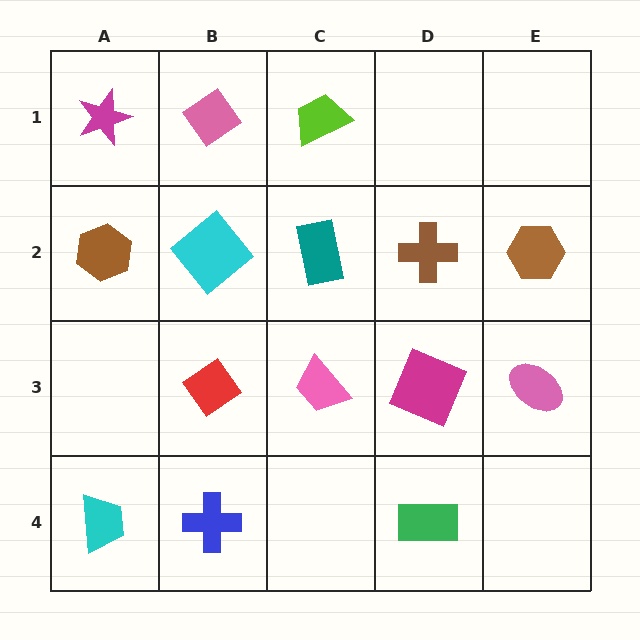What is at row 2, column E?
A brown hexagon.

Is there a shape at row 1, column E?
No, that cell is empty.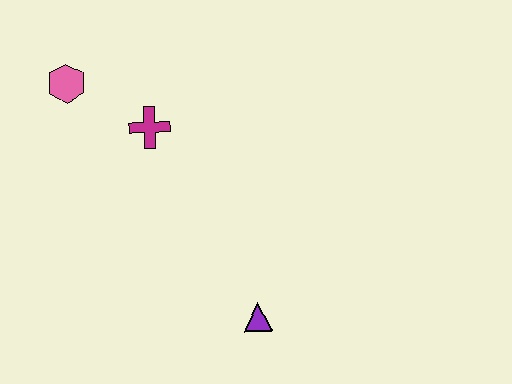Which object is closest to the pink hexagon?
The magenta cross is closest to the pink hexagon.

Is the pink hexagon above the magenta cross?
Yes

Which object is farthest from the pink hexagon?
The purple triangle is farthest from the pink hexagon.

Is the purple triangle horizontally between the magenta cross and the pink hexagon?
No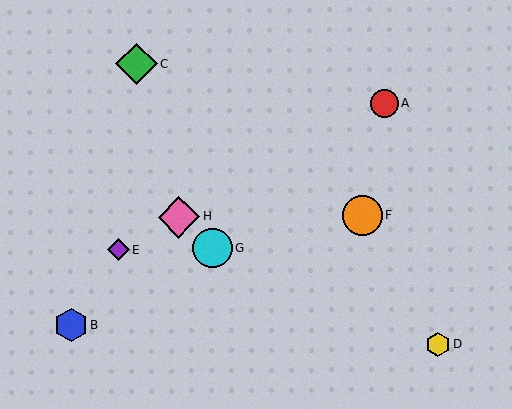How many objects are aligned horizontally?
2 objects (F, H) are aligned horizontally.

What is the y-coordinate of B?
Object B is at y≈325.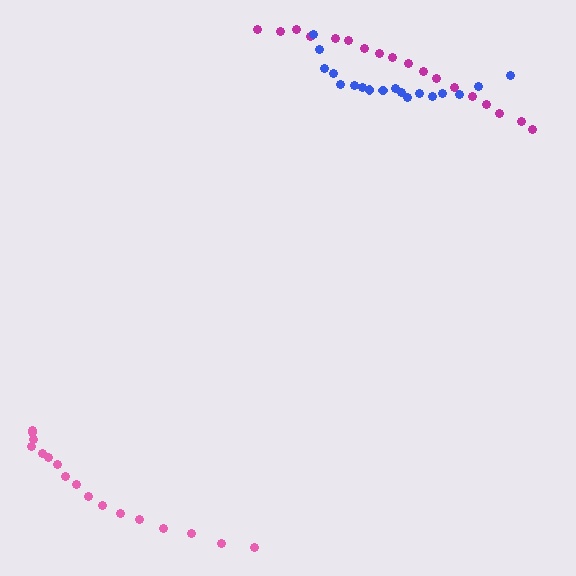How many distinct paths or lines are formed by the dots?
There are 3 distinct paths.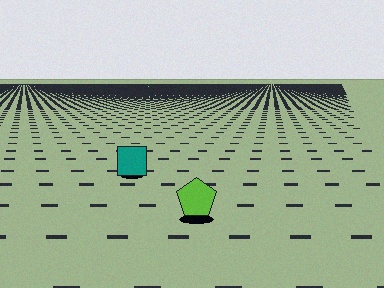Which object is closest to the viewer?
The lime pentagon is closest. The texture marks near it are larger and more spread out.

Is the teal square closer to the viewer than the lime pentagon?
No. The lime pentagon is closer — you can tell from the texture gradient: the ground texture is coarser near it.